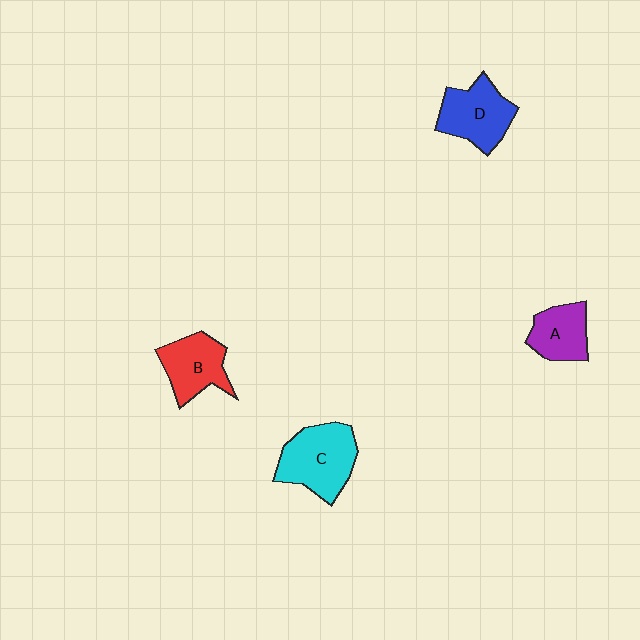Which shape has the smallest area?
Shape A (purple).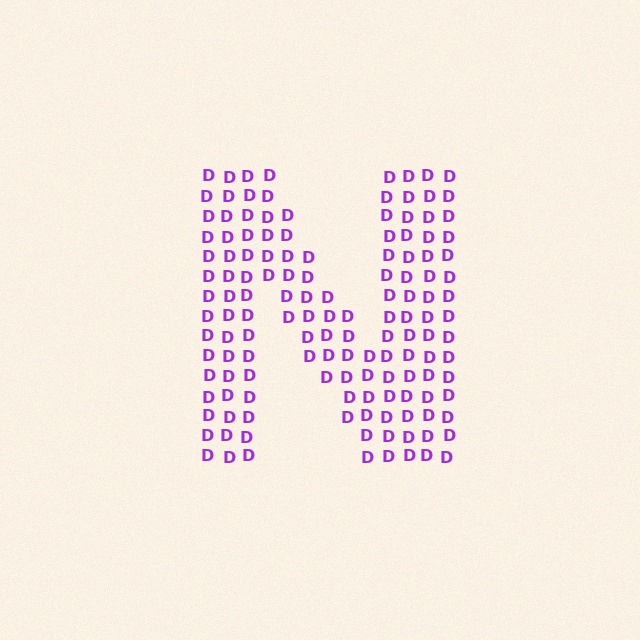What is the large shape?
The large shape is the letter N.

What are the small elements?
The small elements are letter D's.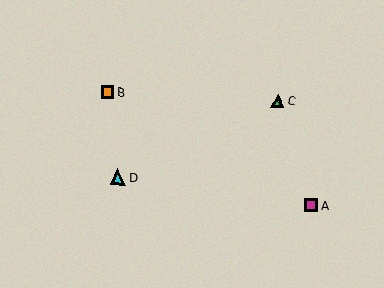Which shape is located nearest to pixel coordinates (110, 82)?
The orange square (labeled B) at (107, 92) is nearest to that location.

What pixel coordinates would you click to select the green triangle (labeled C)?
Click at (278, 101) to select the green triangle C.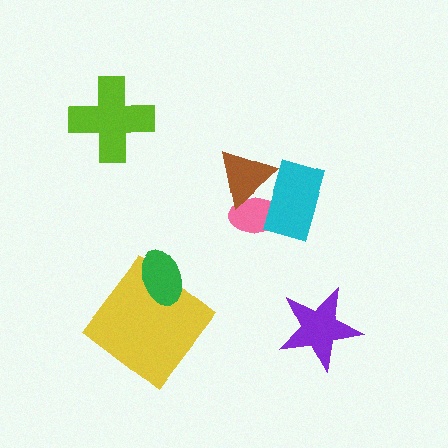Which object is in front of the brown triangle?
The cyan rectangle is in front of the brown triangle.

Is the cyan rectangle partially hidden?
No, no other shape covers it.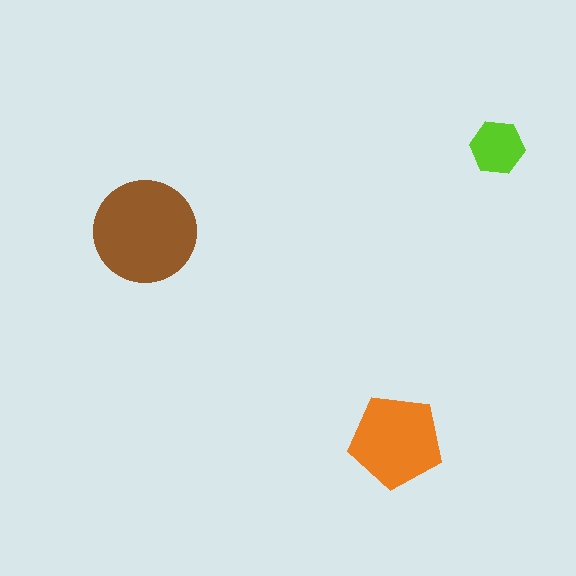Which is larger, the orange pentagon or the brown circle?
The brown circle.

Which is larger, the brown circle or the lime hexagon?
The brown circle.